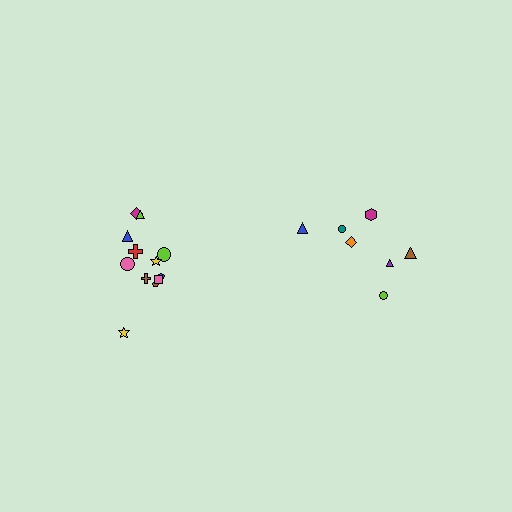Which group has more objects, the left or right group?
The left group.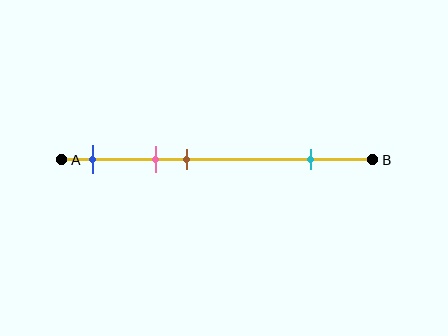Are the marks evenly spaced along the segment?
No, the marks are not evenly spaced.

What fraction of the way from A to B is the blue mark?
The blue mark is approximately 10% (0.1) of the way from A to B.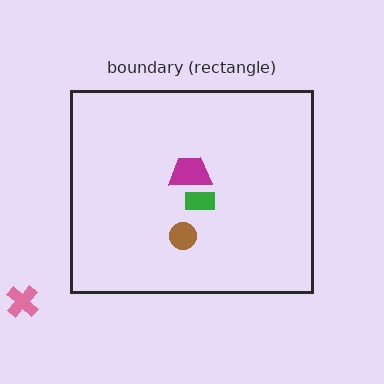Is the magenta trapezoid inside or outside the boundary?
Inside.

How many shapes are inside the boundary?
3 inside, 1 outside.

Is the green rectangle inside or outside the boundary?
Inside.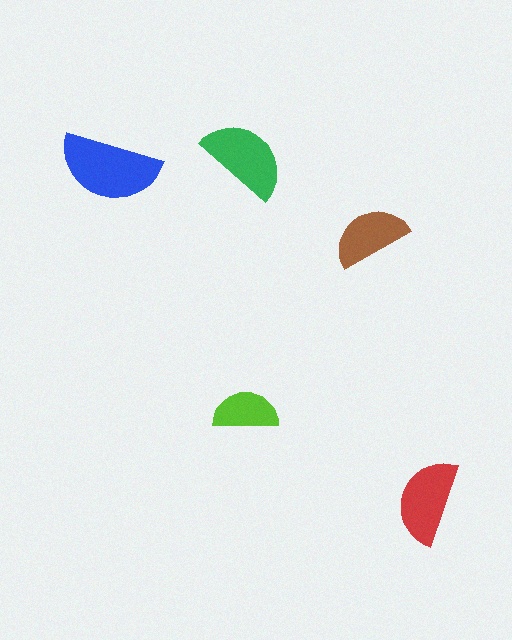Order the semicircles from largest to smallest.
the blue one, the green one, the red one, the brown one, the lime one.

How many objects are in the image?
There are 5 objects in the image.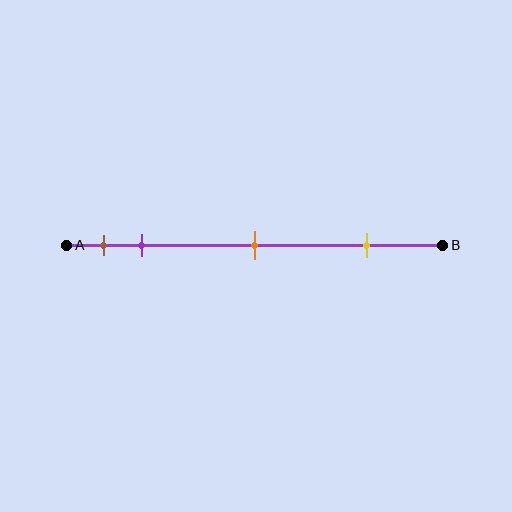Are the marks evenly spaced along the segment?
No, the marks are not evenly spaced.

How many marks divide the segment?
There are 4 marks dividing the segment.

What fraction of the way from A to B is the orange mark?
The orange mark is approximately 50% (0.5) of the way from A to B.